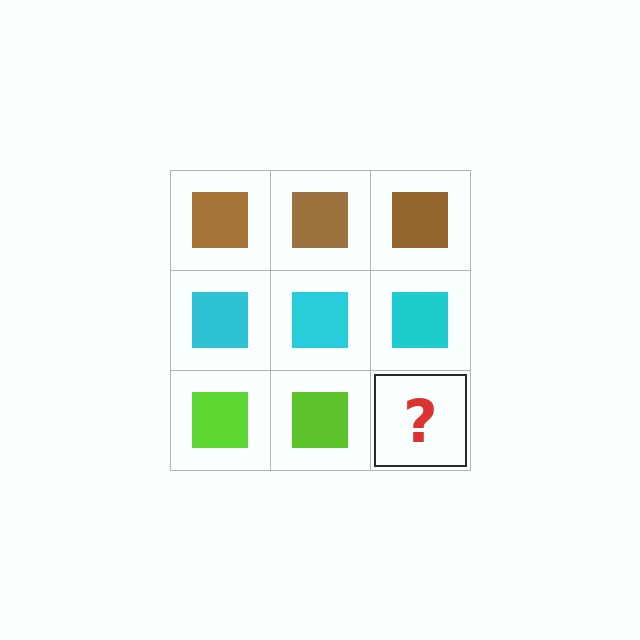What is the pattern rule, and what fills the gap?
The rule is that each row has a consistent color. The gap should be filled with a lime square.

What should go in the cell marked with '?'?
The missing cell should contain a lime square.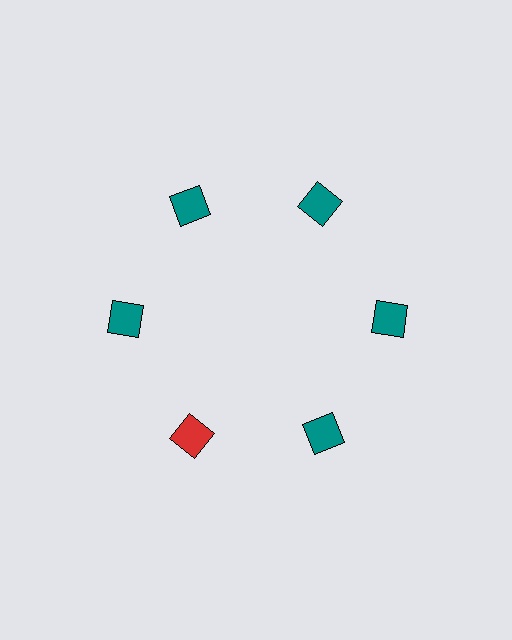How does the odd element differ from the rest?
It has a different color: red instead of teal.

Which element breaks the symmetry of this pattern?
The red diamond at roughly the 7 o'clock position breaks the symmetry. All other shapes are teal diamonds.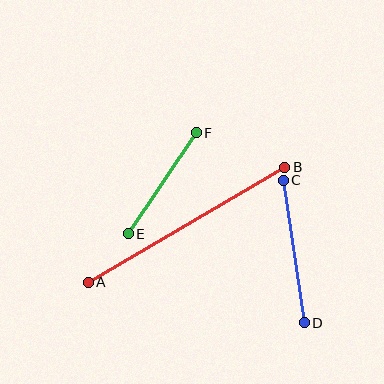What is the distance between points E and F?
The distance is approximately 122 pixels.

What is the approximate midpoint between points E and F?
The midpoint is at approximately (162, 183) pixels.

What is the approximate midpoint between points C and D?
The midpoint is at approximately (294, 252) pixels.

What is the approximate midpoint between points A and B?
The midpoint is at approximately (187, 225) pixels.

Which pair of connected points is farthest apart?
Points A and B are farthest apart.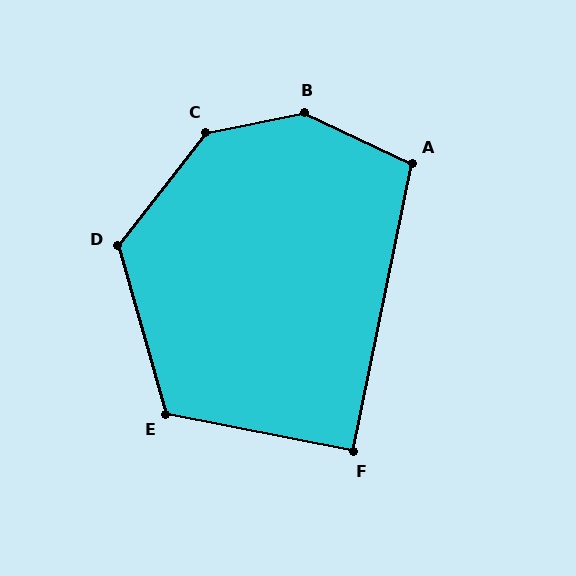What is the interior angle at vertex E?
Approximately 117 degrees (obtuse).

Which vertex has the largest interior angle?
B, at approximately 144 degrees.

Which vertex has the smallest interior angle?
F, at approximately 90 degrees.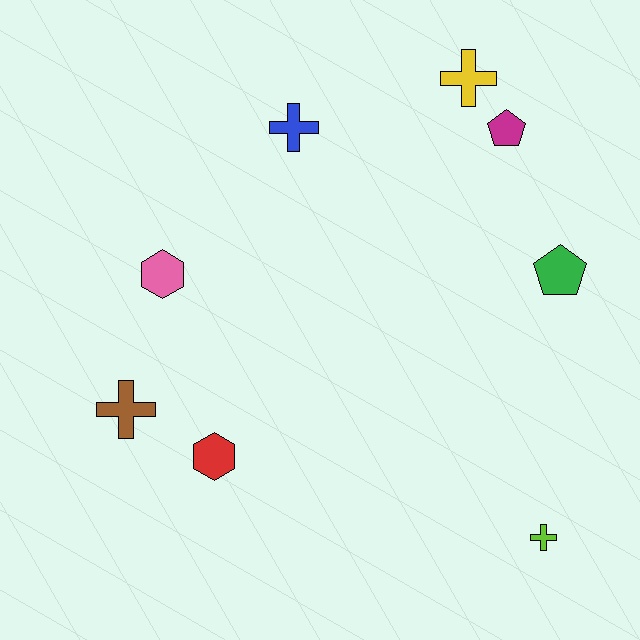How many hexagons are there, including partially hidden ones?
There are 2 hexagons.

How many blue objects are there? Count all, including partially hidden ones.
There is 1 blue object.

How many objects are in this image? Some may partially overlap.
There are 8 objects.